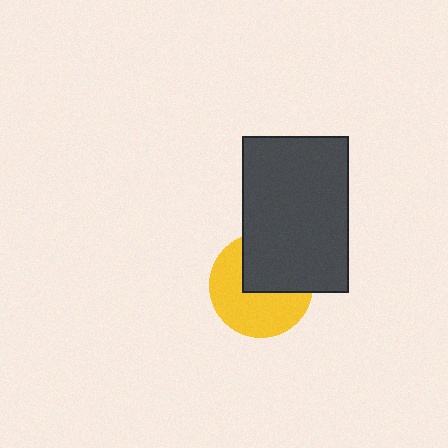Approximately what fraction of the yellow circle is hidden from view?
Roughly 43% of the yellow circle is hidden behind the dark gray rectangle.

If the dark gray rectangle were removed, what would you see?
You would see the complete yellow circle.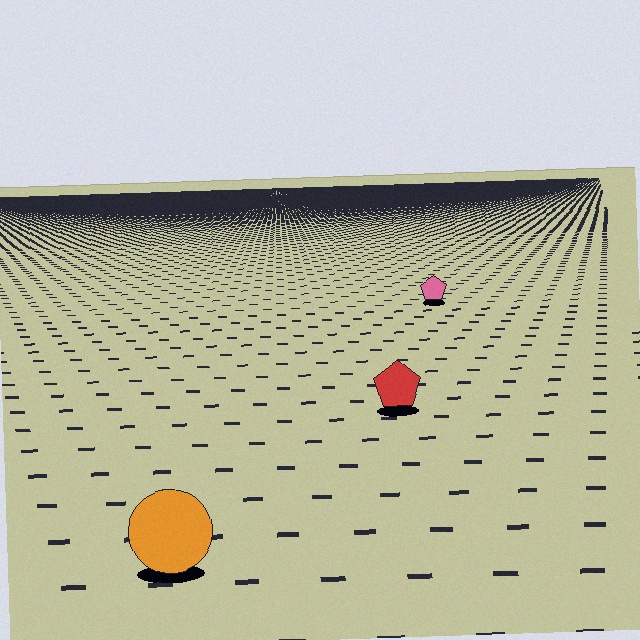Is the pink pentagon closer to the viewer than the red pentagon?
No. The red pentagon is closer — you can tell from the texture gradient: the ground texture is coarser near it.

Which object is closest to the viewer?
The orange circle is closest. The texture marks near it are larger and more spread out.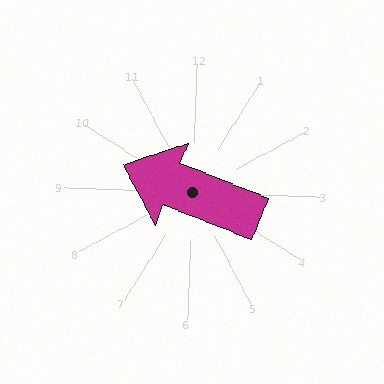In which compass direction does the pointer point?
West.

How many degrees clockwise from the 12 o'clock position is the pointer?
Approximately 290 degrees.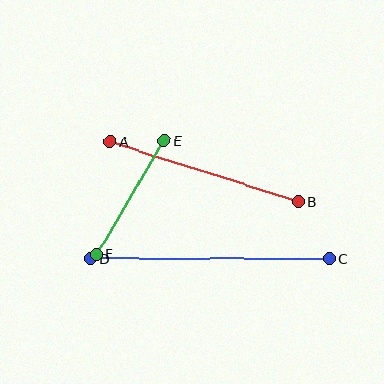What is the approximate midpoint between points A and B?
The midpoint is at approximately (204, 172) pixels.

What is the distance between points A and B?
The distance is approximately 198 pixels.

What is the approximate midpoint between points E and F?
The midpoint is at approximately (130, 197) pixels.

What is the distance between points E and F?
The distance is approximately 132 pixels.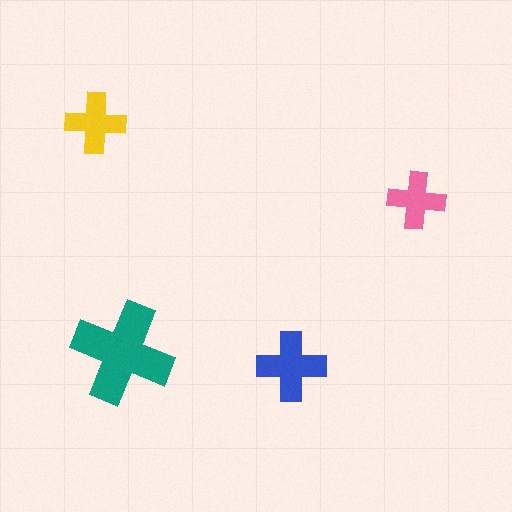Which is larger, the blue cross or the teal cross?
The teal one.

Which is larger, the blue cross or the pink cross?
The blue one.